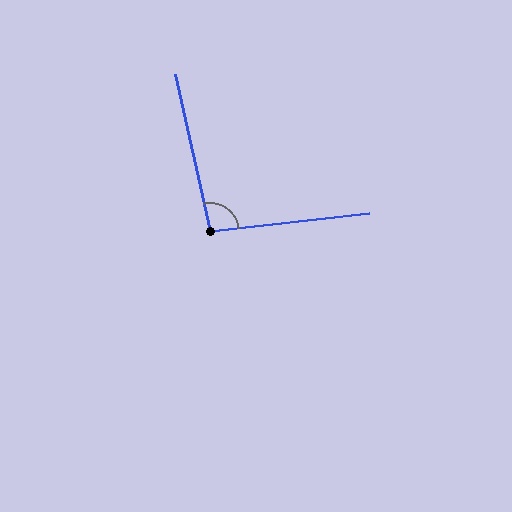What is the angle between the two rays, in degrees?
Approximately 96 degrees.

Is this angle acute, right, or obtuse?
It is obtuse.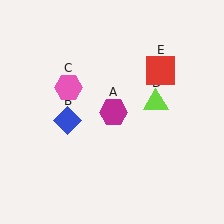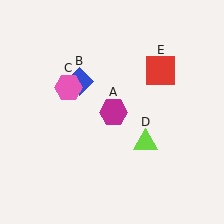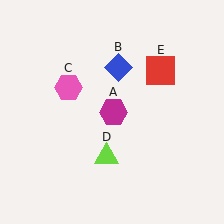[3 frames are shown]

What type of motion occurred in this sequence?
The blue diamond (object B), lime triangle (object D) rotated clockwise around the center of the scene.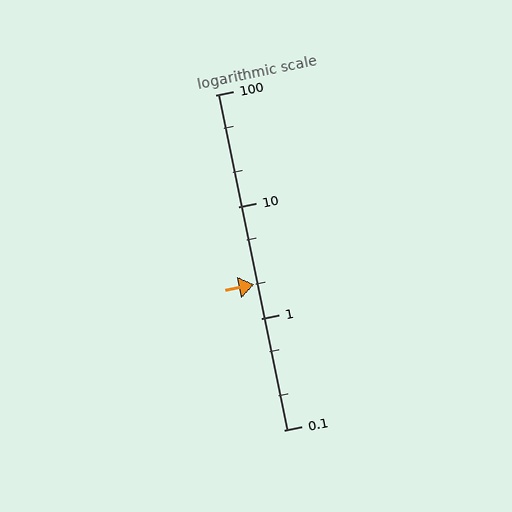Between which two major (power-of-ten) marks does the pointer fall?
The pointer is between 1 and 10.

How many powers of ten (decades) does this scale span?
The scale spans 3 decades, from 0.1 to 100.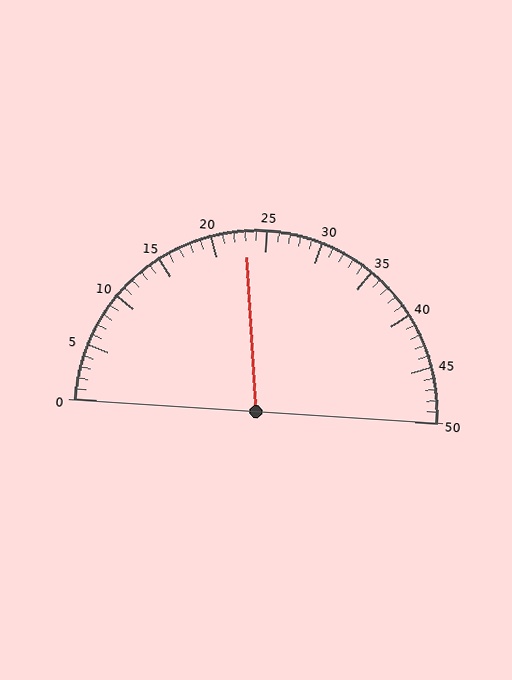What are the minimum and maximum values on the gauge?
The gauge ranges from 0 to 50.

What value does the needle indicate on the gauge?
The needle indicates approximately 23.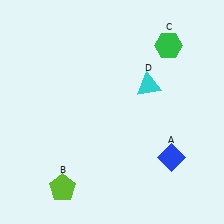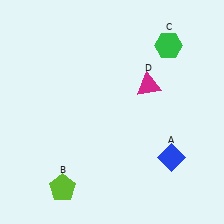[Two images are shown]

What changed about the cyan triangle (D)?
In Image 1, D is cyan. In Image 2, it changed to magenta.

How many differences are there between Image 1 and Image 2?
There is 1 difference between the two images.